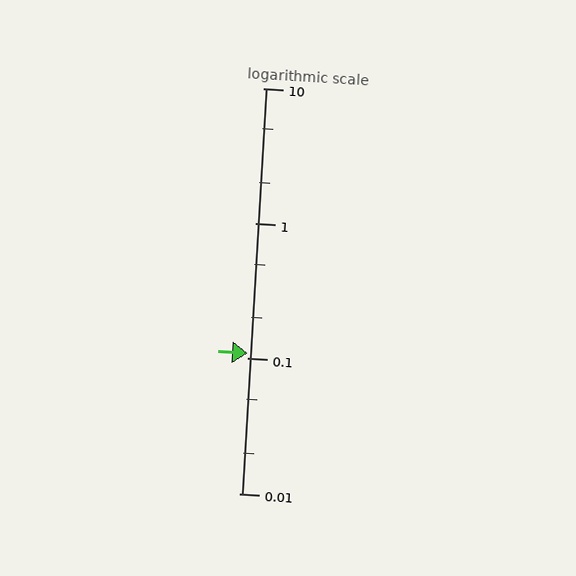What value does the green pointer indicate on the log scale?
The pointer indicates approximately 0.11.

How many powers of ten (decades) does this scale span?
The scale spans 3 decades, from 0.01 to 10.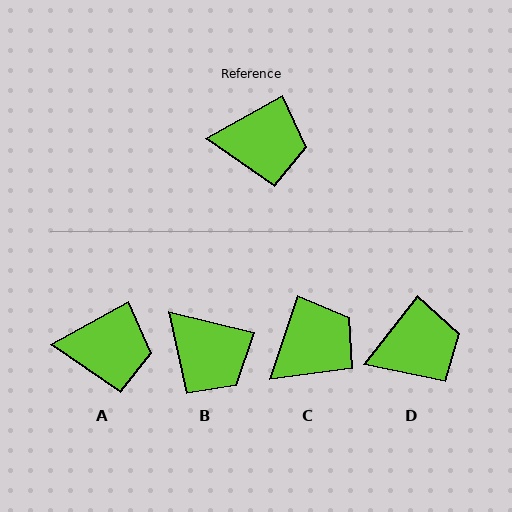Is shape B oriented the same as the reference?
No, it is off by about 43 degrees.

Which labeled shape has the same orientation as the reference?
A.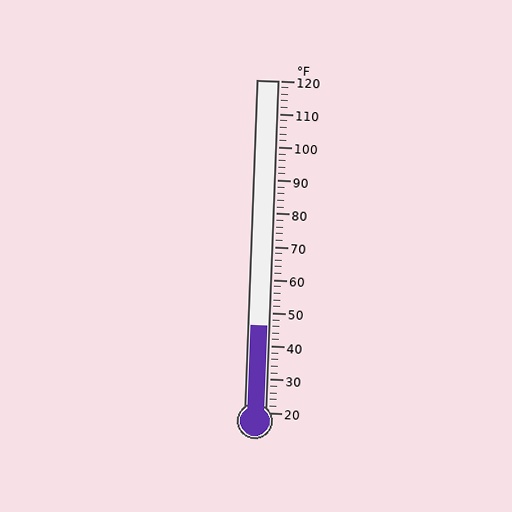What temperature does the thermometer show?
The thermometer shows approximately 46°F.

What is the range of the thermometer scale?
The thermometer scale ranges from 20°F to 120°F.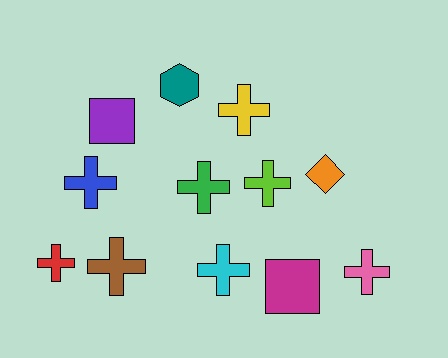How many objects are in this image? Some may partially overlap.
There are 12 objects.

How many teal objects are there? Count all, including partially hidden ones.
There is 1 teal object.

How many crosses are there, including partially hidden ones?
There are 8 crosses.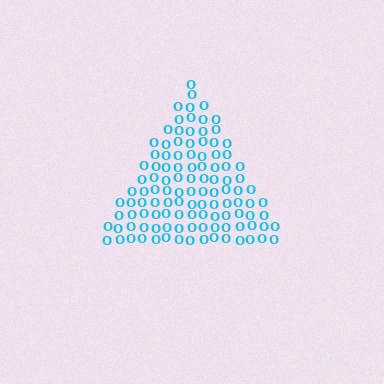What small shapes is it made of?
It is made of small letter O's.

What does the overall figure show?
The overall figure shows a triangle.